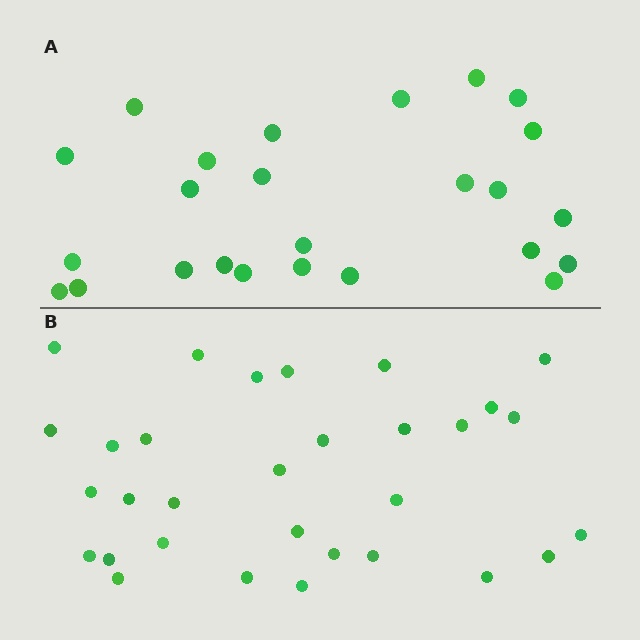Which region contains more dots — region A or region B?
Region B (the bottom region) has more dots.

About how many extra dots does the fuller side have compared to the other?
Region B has about 6 more dots than region A.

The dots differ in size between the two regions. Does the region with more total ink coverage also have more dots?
No. Region A has more total ink coverage because its dots are larger, but region B actually contains more individual dots. Total area can be misleading — the number of items is what matters here.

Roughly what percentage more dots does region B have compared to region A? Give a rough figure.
About 25% more.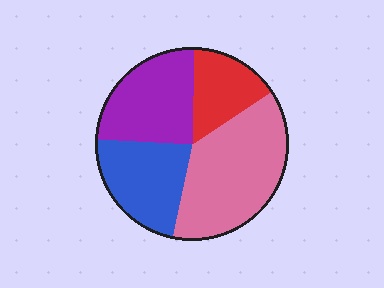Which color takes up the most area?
Pink, at roughly 35%.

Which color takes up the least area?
Red, at roughly 15%.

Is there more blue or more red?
Blue.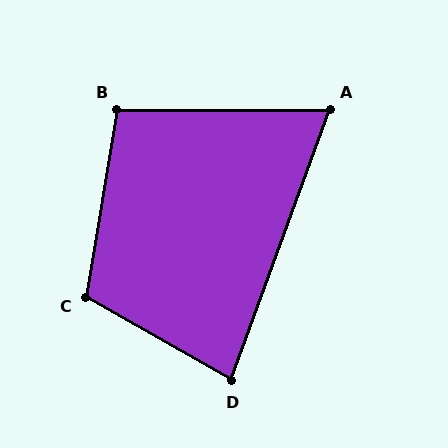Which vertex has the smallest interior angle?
A, at approximately 70 degrees.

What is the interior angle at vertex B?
Approximately 100 degrees (obtuse).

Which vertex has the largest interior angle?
C, at approximately 110 degrees.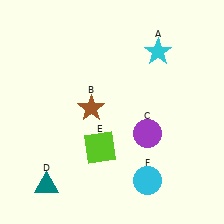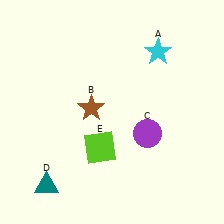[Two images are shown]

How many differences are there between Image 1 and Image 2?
There is 1 difference between the two images.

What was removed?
The cyan circle (F) was removed in Image 2.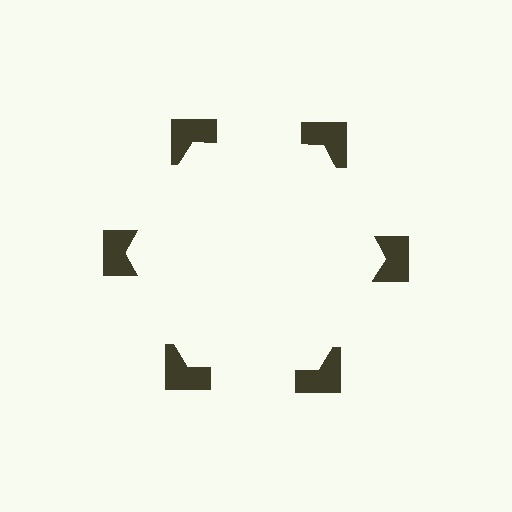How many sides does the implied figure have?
6 sides.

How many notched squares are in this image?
There are 6 — one at each vertex of the illusory hexagon.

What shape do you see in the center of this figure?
An illusory hexagon — its edges are inferred from the aligned wedge cuts in the notched squares, not physically drawn.